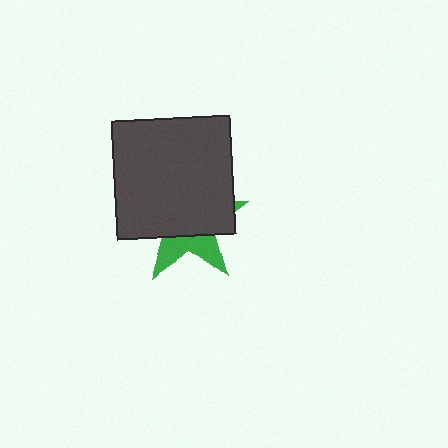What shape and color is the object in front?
The object in front is a dark gray square.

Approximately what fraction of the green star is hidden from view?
Roughly 67% of the green star is hidden behind the dark gray square.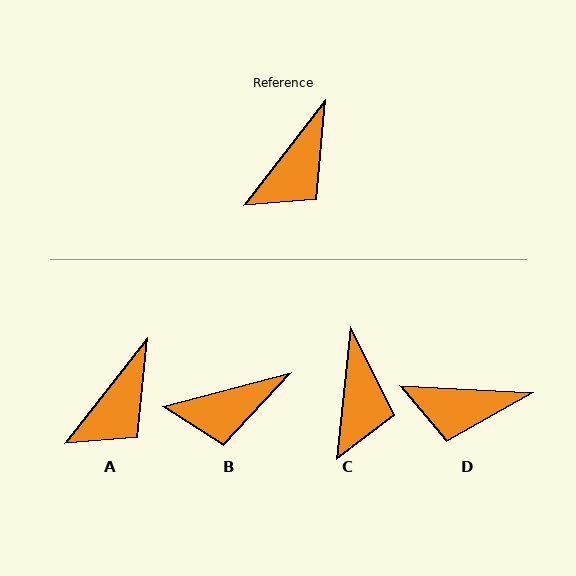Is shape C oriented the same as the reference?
No, it is off by about 32 degrees.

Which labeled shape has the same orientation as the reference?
A.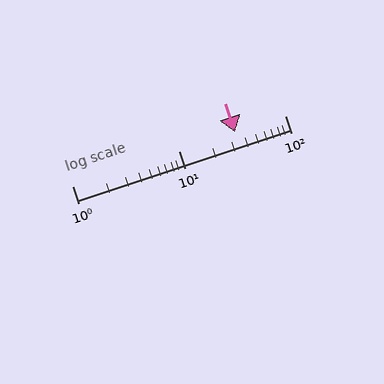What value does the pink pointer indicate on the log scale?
The pointer indicates approximately 34.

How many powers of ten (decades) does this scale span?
The scale spans 2 decades, from 1 to 100.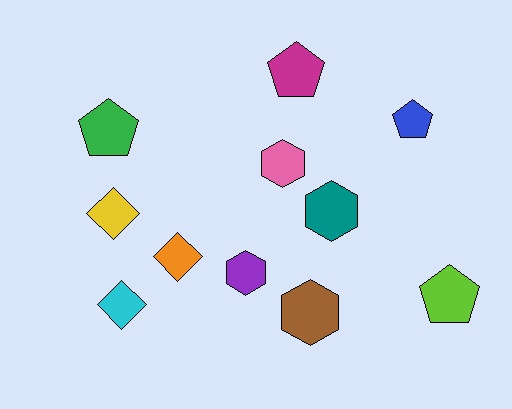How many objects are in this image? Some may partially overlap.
There are 11 objects.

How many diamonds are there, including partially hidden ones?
There are 3 diamonds.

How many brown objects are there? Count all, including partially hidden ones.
There is 1 brown object.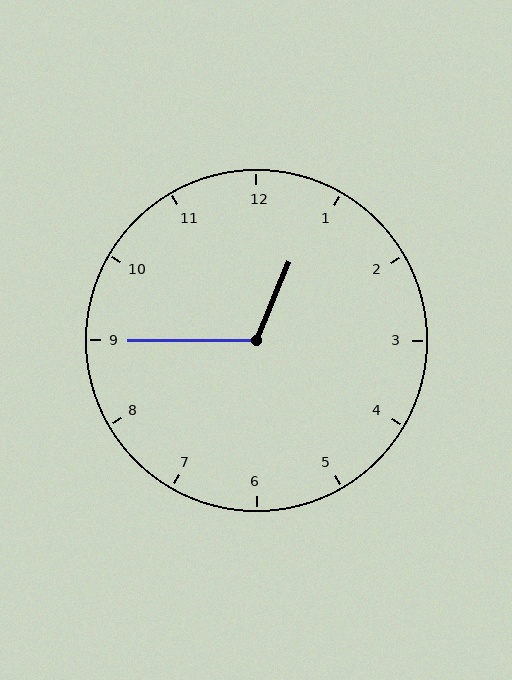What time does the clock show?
12:45.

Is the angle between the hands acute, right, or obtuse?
It is obtuse.